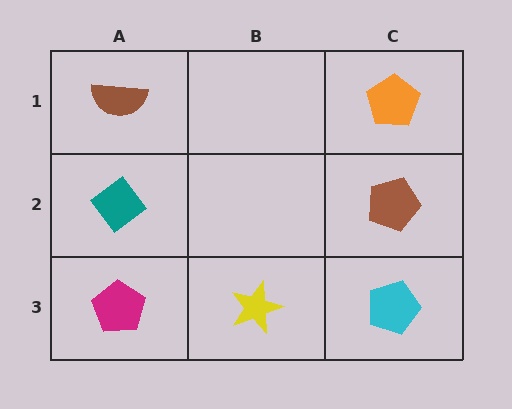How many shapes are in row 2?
2 shapes.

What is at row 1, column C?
An orange pentagon.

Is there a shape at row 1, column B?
No, that cell is empty.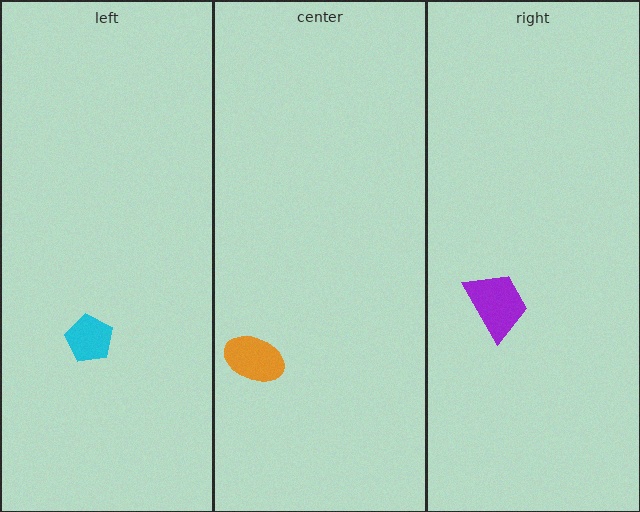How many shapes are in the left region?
1.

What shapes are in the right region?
The purple trapezoid.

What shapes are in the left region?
The cyan pentagon.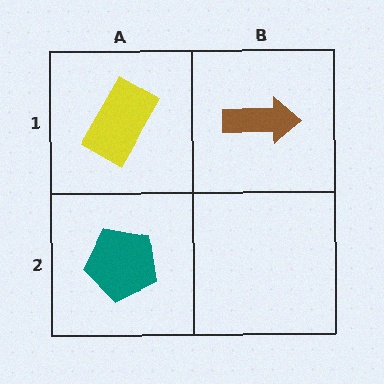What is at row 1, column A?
A yellow rectangle.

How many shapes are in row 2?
1 shape.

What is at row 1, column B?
A brown arrow.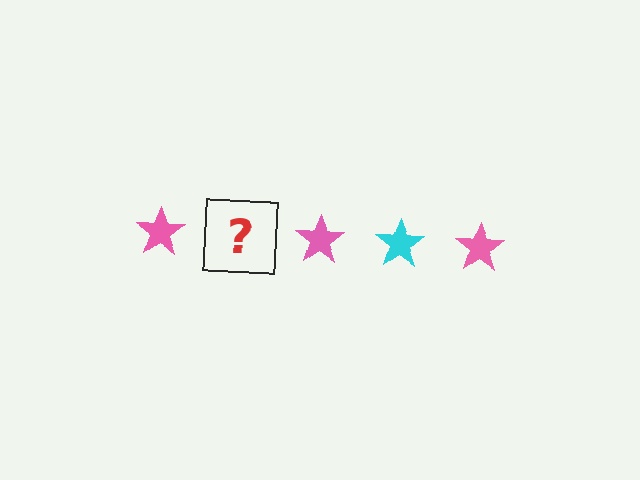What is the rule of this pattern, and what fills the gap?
The rule is that the pattern cycles through pink, cyan stars. The gap should be filled with a cyan star.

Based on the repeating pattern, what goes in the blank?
The blank should be a cyan star.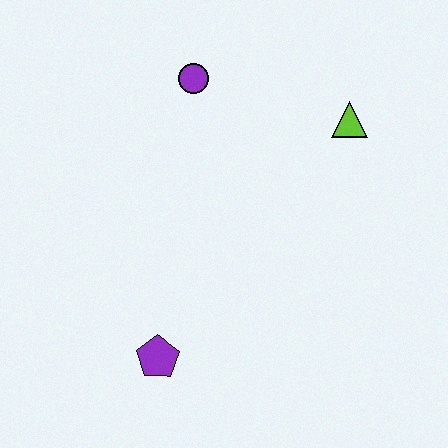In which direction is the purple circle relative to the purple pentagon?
The purple circle is above the purple pentagon.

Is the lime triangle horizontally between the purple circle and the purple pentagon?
No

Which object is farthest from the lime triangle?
The purple pentagon is farthest from the lime triangle.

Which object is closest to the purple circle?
The lime triangle is closest to the purple circle.